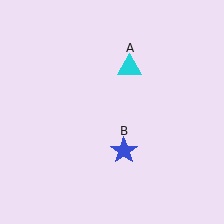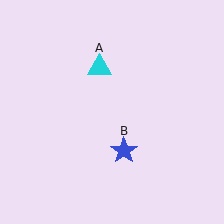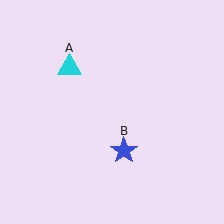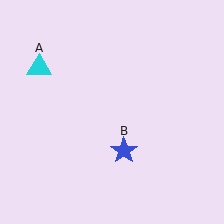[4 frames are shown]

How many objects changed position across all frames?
1 object changed position: cyan triangle (object A).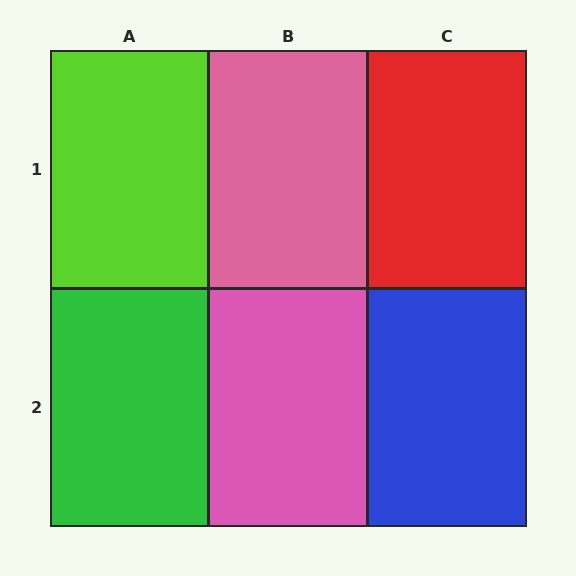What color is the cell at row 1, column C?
Red.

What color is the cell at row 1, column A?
Lime.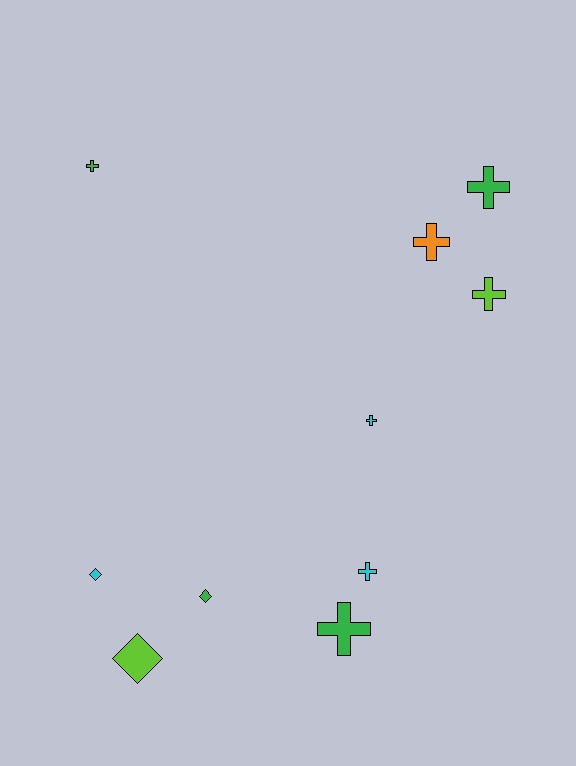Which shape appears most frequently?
Cross, with 7 objects.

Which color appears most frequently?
Green, with 4 objects.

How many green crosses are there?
There are 3 green crosses.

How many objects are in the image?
There are 10 objects.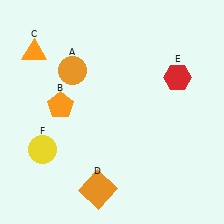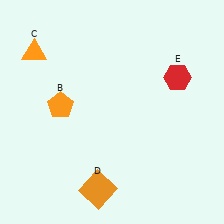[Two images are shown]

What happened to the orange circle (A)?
The orange circle (A) was removed in Image 2. It was in the top-left area of Image 1.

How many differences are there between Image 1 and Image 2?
There are 2 differences between the two images.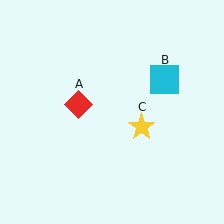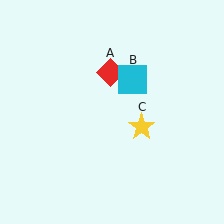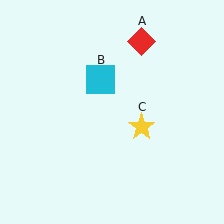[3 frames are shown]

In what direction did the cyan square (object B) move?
The cyan square (object B) moved left.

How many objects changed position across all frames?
2 objects changed position: red diamond (object A), cyan square (object B).